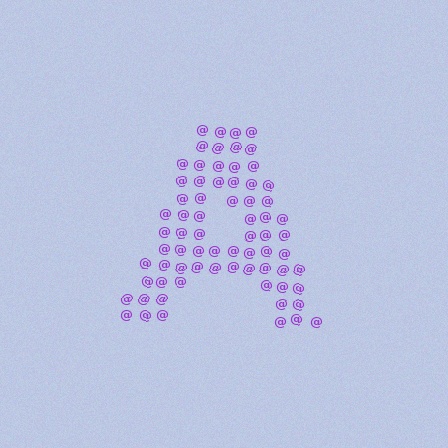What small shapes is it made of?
It is made of small at signs.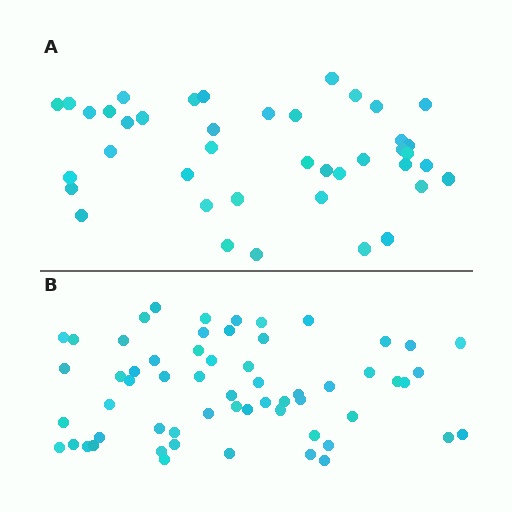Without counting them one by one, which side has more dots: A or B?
Region B (the bottom region) has more dots.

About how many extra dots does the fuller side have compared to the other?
Region B has approximately 20 more dots than region A.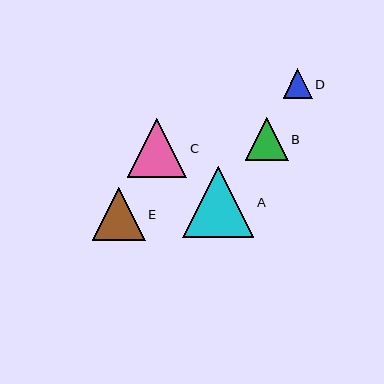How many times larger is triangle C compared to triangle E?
Triangle C is approximately 1.1 times the size of triangle E.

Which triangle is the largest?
Triangle A is the largest with a size of approximately 71 pixels.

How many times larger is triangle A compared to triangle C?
Triangle A is approximately 1.2 times the size of triangle C.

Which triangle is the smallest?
Triangle D is the smallest with a size of approximately 29 pixels.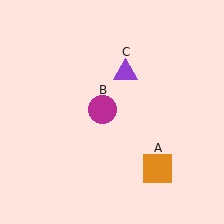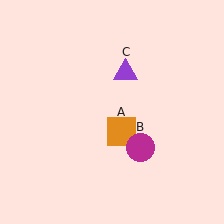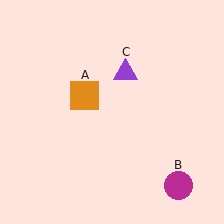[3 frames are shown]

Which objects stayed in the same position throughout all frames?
Purple triangle (object C) remained stationary.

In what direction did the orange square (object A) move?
The orange square (object A) moved up and to the left.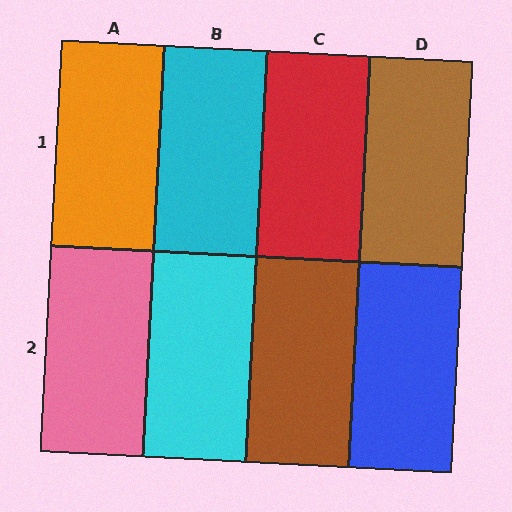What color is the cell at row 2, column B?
Cyan.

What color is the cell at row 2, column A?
Pink.